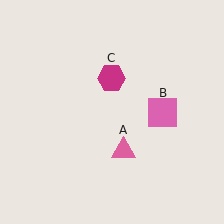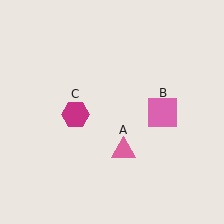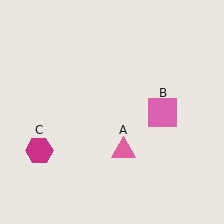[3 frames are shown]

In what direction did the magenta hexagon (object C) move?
The magenta hexagon (object C) moved down and to the left.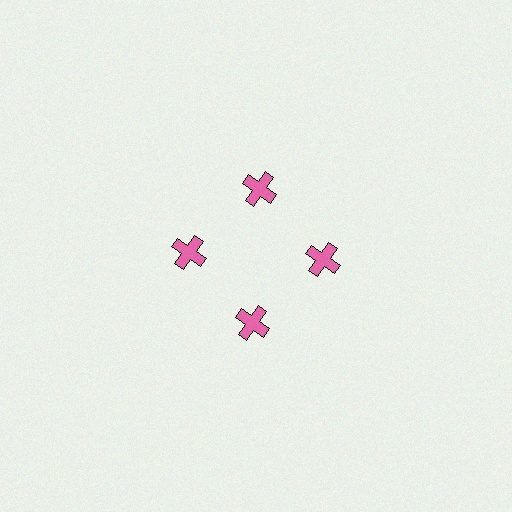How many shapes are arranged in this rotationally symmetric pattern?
There are 4 shapes, arranged in 4 groups of 1.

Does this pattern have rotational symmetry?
Yes, this pattern has 4-fold rotational symmetry. It looks the same after rotating 90 degrees around the center.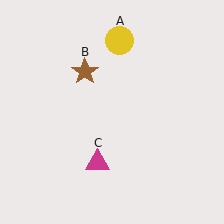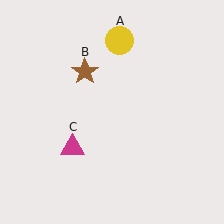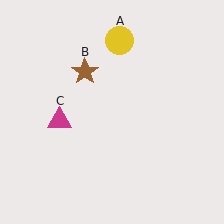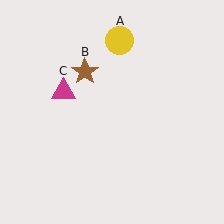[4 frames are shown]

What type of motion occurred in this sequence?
The magenta triangle (object C) rotated clockwise around the center of the scene.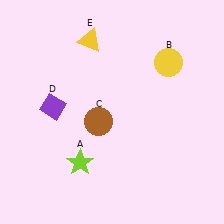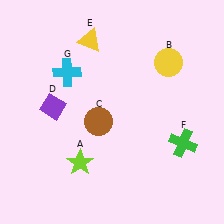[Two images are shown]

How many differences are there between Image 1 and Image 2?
There are 2 differences between the two images.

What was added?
A green cross (F), a cyan cross (G) were added in Image 2.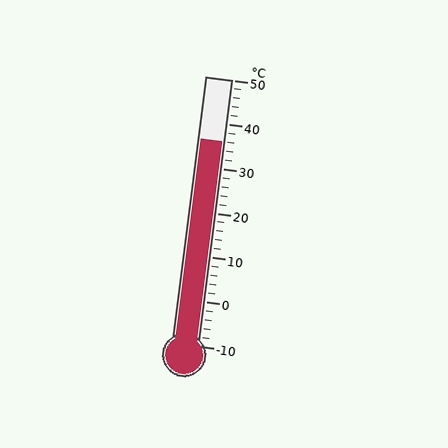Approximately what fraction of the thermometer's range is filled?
The thermometer is filled to approximately 75% of its range.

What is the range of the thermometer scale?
The thermometer scale ranges from -10°C to 50°C.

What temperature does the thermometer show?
The thermometer shows approximately 36°C.